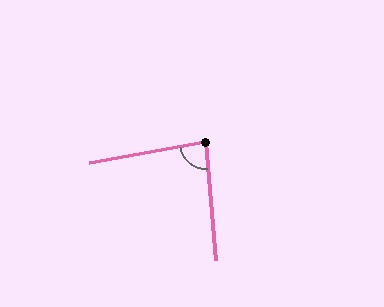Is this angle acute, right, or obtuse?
It is acute.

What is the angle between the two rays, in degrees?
Approximately 85 degrees.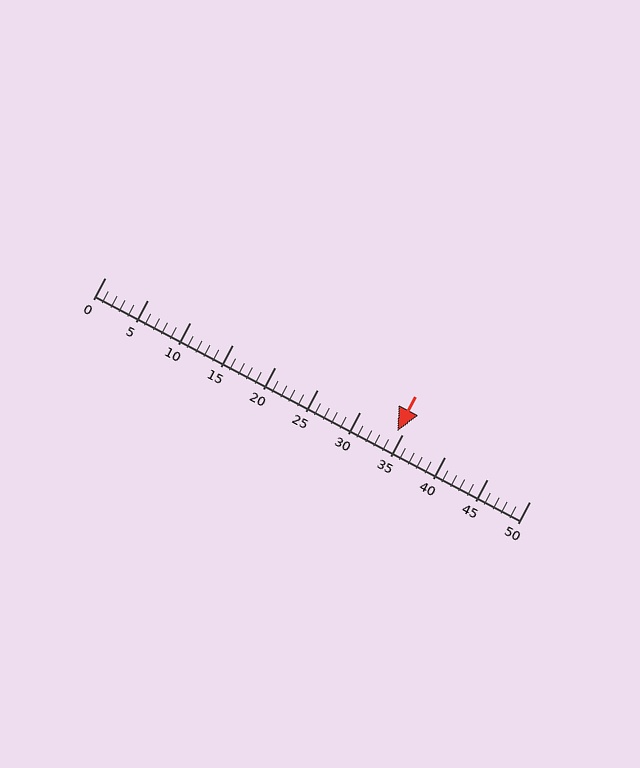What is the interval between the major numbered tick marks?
The major tick marks are spaced 5 units apart.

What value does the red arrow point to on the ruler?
The red arrow points to approximately 34.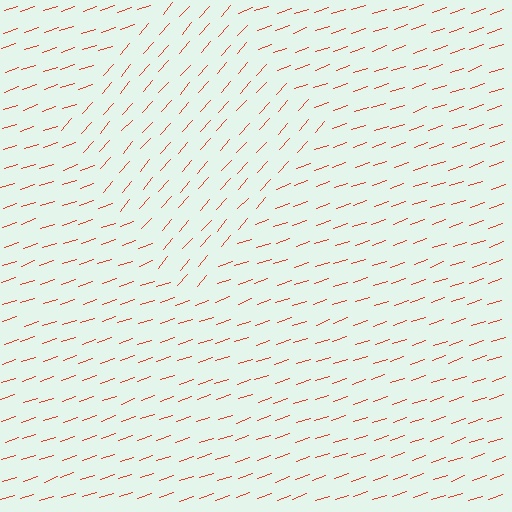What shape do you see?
I see a diamond.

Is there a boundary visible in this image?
Yes, there is a texture boundary formed by a change in line orientation.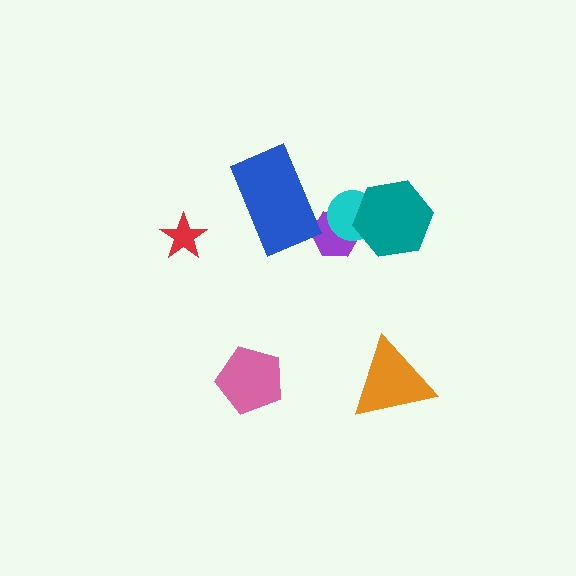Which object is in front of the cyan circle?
The teal hexagon is in front of the cyan circle.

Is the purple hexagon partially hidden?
Yes, it is partially covered by another shape.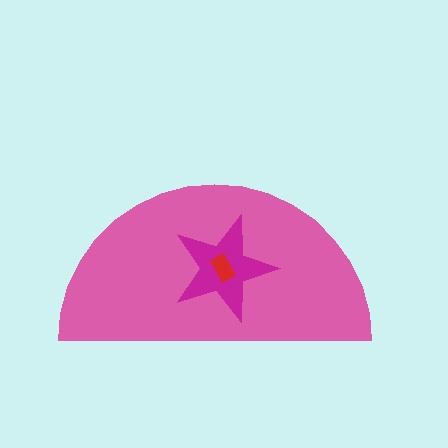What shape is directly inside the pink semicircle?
The magenta star.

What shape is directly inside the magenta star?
The red rectangle.